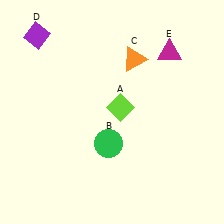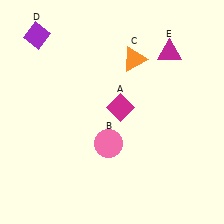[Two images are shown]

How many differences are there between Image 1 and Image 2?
There are 2 differences between the two images.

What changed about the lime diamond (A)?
In Image 1, A is lime. In Image 2, it changed to magenta.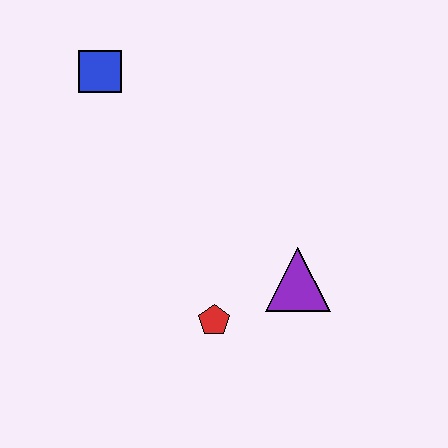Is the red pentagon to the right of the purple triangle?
No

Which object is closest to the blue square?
The red pentagon is closest to the blue square.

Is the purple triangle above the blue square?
No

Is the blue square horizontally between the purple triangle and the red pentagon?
No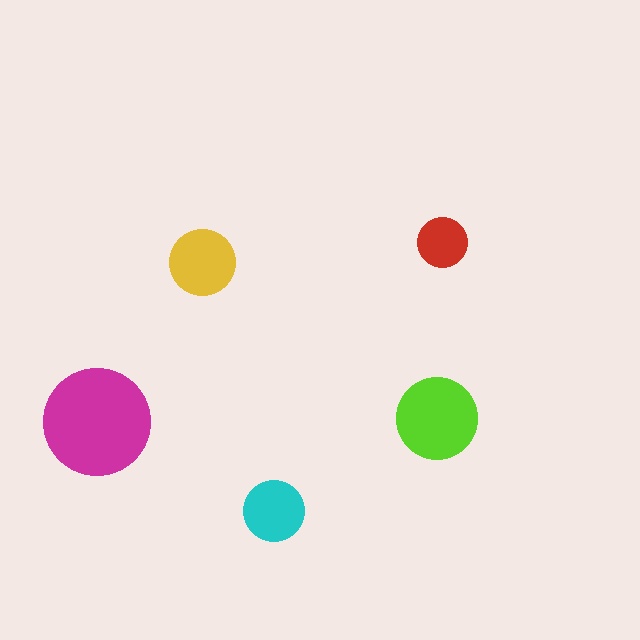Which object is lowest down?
The cyan circle is bottommost.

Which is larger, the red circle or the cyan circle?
The cyan one.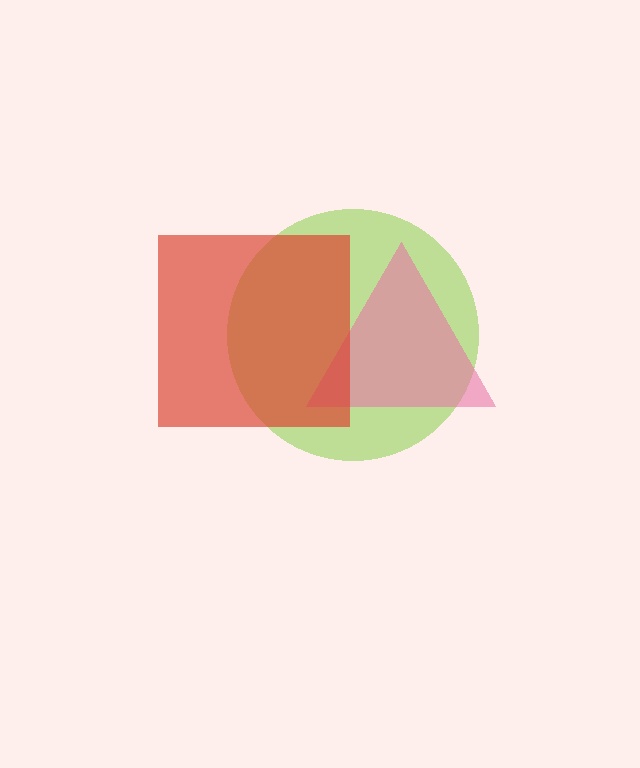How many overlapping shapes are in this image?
There are 3 overlapping shapes in the image.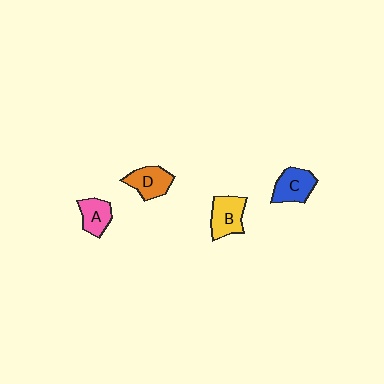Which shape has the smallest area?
Shape A (pink).